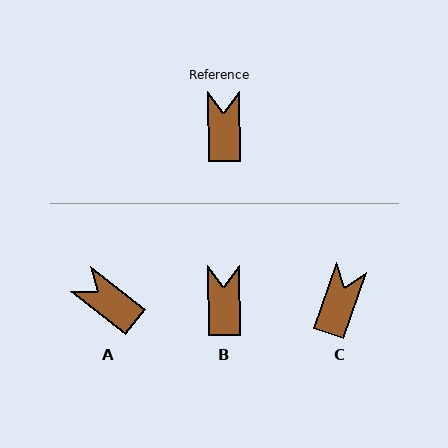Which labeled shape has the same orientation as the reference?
B.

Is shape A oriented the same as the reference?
No, it is off by about 51 degrees.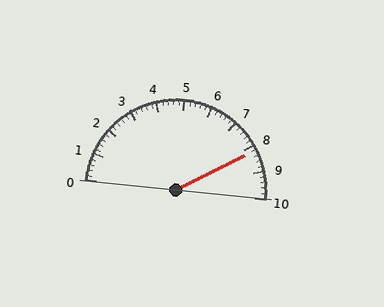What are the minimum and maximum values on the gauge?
The gauge ranges from 0 to 10.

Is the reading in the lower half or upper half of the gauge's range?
The reading is in the upper half of the range (0 to 10).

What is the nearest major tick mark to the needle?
The nearest major tick mark is 8.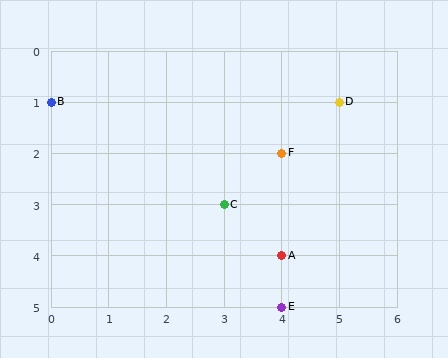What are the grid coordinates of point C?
Point C is at grid coordinates (3, 3).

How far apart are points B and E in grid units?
Points B and E are 4 columns and 4 rows apart (about 5.7 grid units diagonally).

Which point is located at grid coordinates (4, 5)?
Point E is at (4, 5).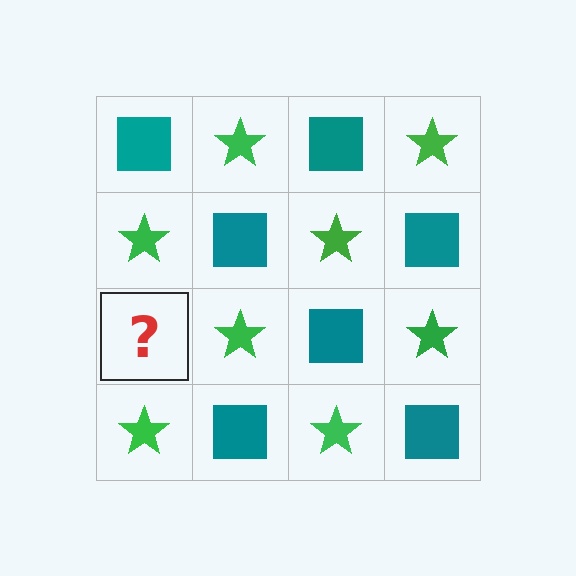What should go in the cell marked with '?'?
The missing cell should contain a teal square.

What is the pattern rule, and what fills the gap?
The rule is that it alternates teal square and green star in a checkerboard pattern. The gap should be filled with a teal square.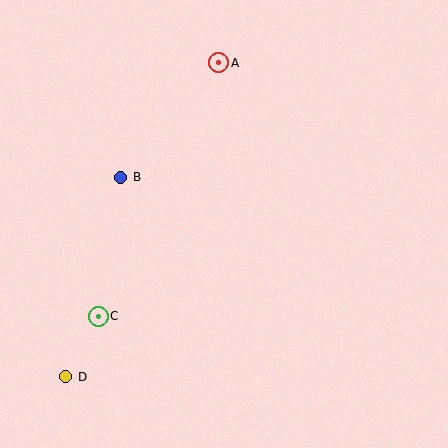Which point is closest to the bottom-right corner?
Point C is closest to the bottom-right corner.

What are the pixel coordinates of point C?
Point C is at (98, 316).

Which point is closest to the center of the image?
Point B at (121, 177) is closest to the center.